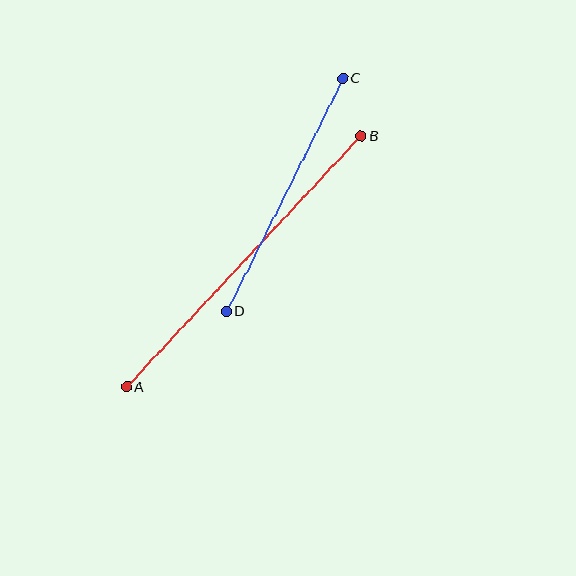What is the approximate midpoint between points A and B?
The midpoint is at approximately (244, 261) pixels.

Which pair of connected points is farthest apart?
Points A and B are farthest apart.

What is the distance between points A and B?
The distance is approximately 343 pixels.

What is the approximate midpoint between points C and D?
The midpoint is at approximately (284, 194) pixels.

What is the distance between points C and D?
The distance is approximately 260 pixels.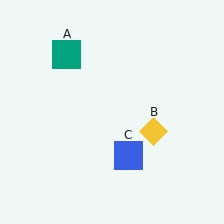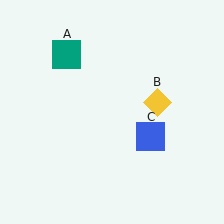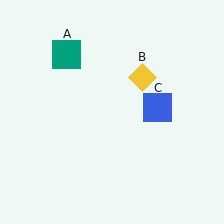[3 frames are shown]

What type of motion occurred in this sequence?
The yellow diamond (object B), blue square (object C) rotated counterclockwise around the center of the scene.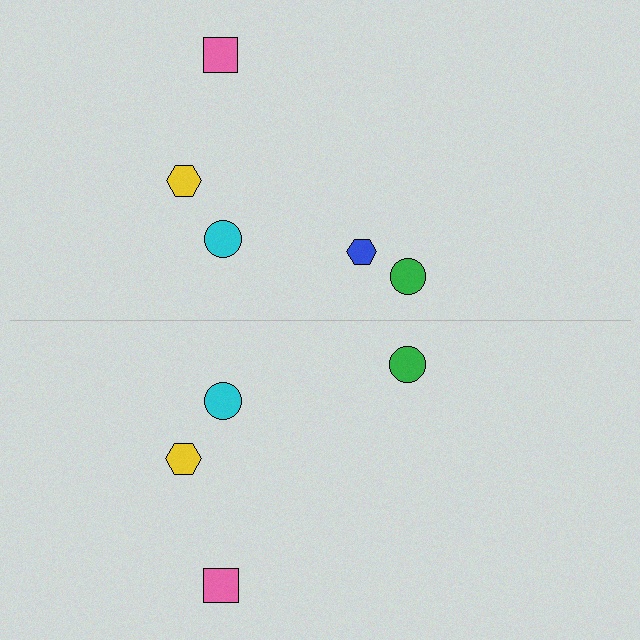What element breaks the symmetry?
A blue hexagon is missing from the bottom side.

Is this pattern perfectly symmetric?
No, the pattern is not perfectly symmetric. A blue hexagon is missing from the bottom side.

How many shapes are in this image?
There are 9 shapes in this image.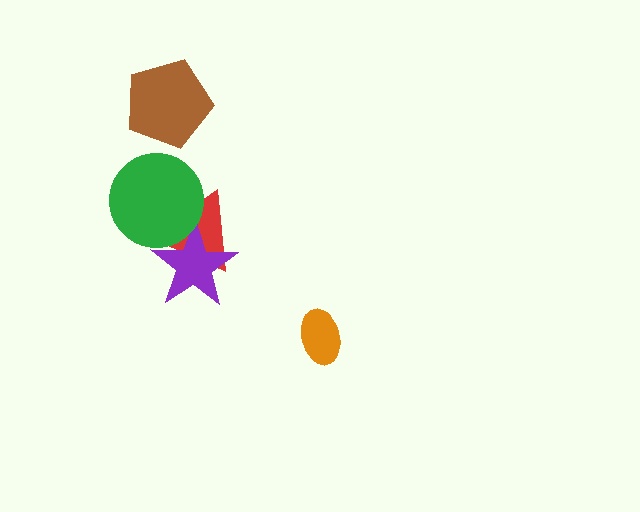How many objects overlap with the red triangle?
2 objects overlap with the red triangle.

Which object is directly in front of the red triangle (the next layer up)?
The purple star is directly in front of the red triangle.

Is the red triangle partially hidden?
Yes, it is partially covered by another shape.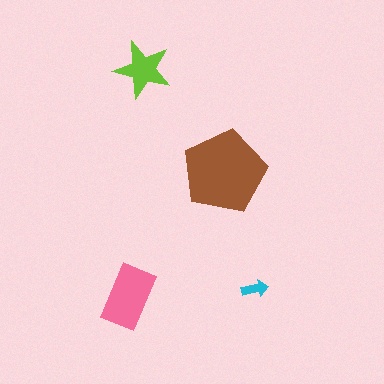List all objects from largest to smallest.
The brown pentagon, the pink rectangle, the lime star, the cyan arrow.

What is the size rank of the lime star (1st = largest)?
3rd.